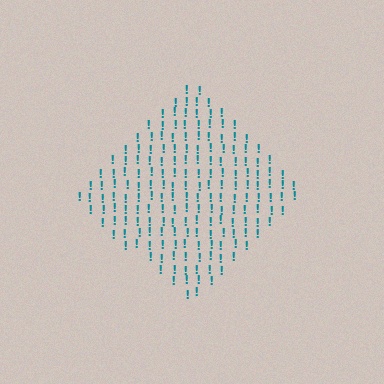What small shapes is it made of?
It is made of small exclamation marks.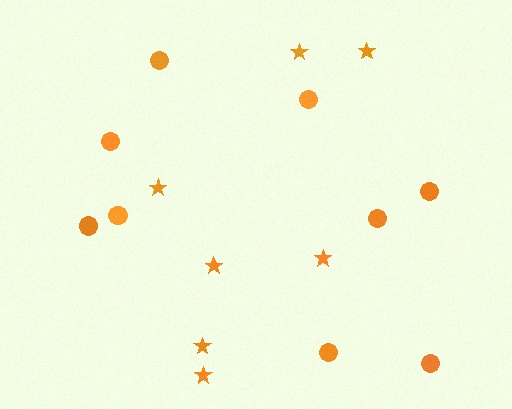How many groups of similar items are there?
There are 2 groups: one group of circles (9) and one group of stars (7).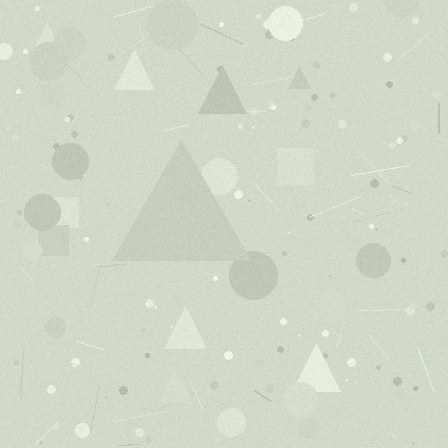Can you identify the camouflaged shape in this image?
The camouflaged shape is a triangle.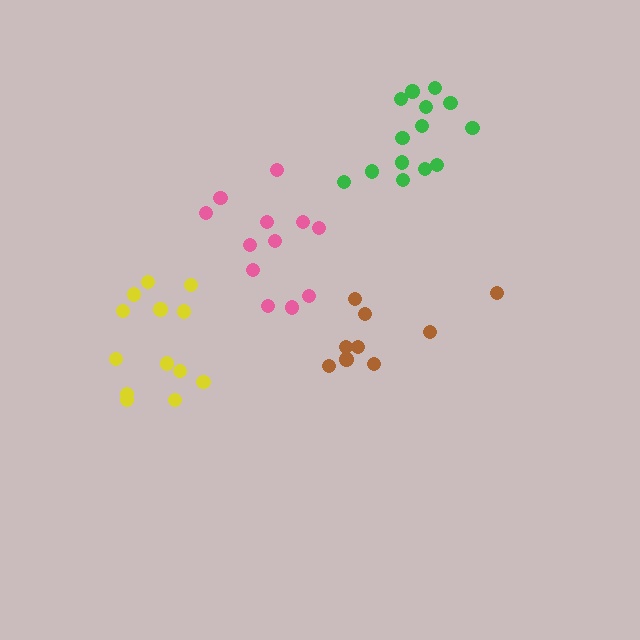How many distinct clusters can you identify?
There are 4 distinct clusters.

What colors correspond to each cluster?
The clusters are colored: pink, yellow, brown, green.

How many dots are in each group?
Group 1: 12 dots, Group 2: 14 dots, Group 3: 9 dots, Group 4: 14 dots (49 total).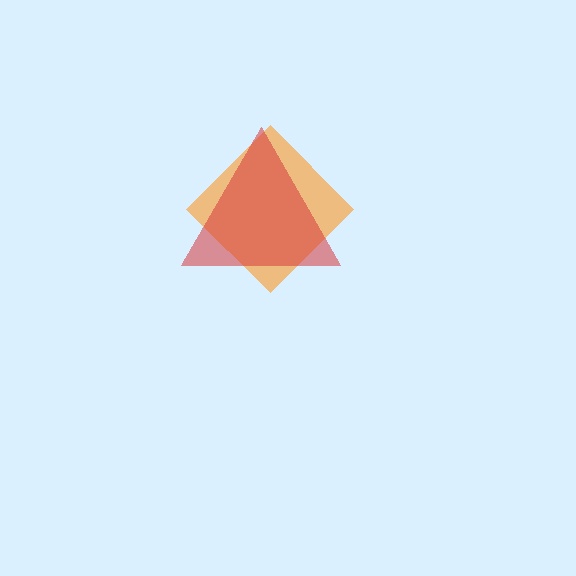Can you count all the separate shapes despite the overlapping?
Yes, there are 2 separate shapes.